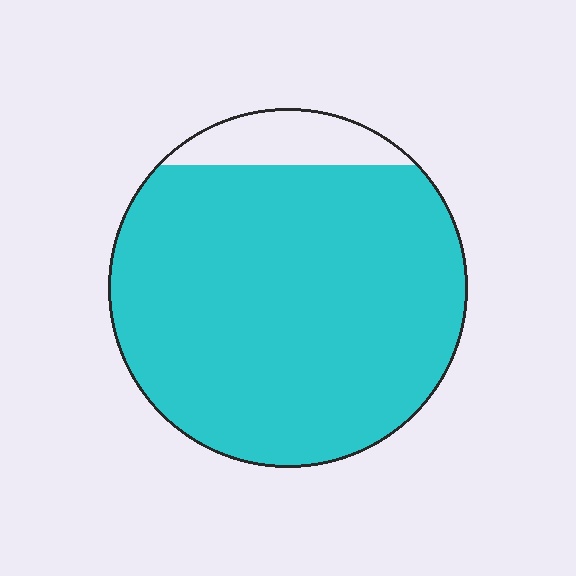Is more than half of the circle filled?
Yes.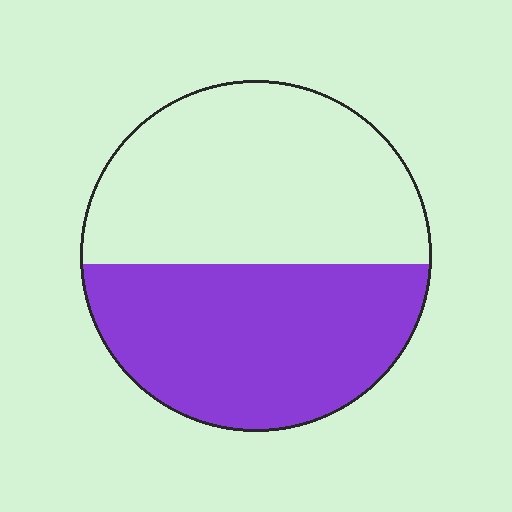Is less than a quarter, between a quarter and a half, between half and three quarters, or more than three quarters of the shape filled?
Between a quarter and a half.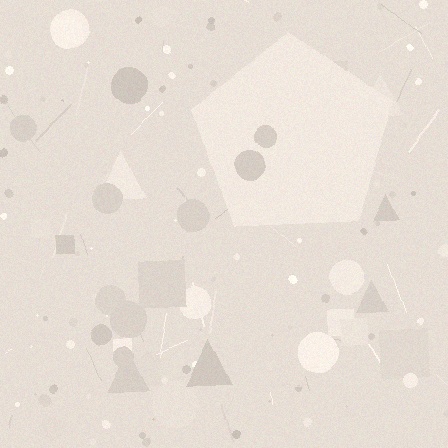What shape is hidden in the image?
A pentagon is hidden in the image.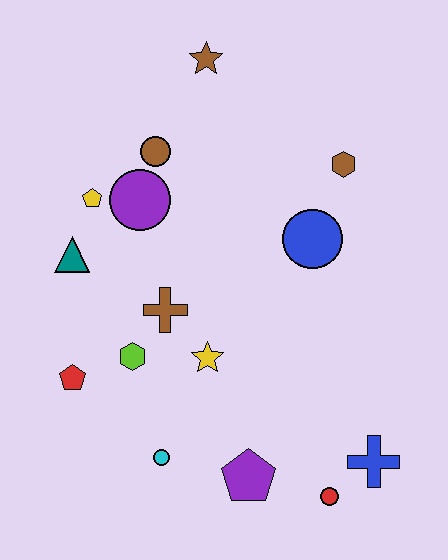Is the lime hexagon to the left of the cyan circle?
Yes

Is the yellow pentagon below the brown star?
Yes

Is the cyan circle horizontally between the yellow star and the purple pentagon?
No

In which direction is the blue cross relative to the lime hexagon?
The blue cross is to the right of the lime hexagon.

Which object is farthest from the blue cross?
The brown star is farthest from the blue cross.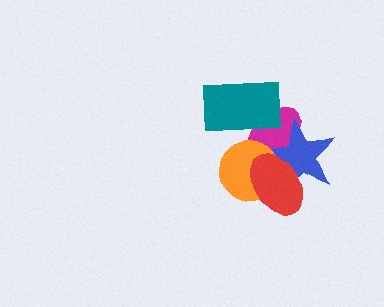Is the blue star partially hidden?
Yes, it is partially covered by another shape.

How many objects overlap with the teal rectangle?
1 object overlaps with the teal rectangle.